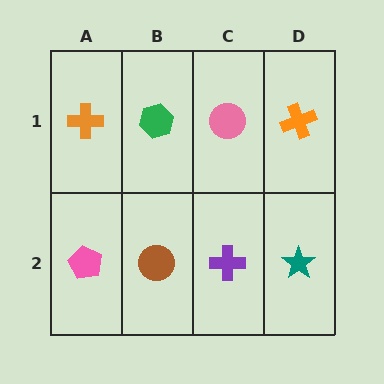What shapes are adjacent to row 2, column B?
A green hexagon (row 1, column B), a pink pentagon (row 2, column A), a purple cross (row 2, column C).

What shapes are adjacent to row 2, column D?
An orange cross (row 1, column D), a purple cross (row 2, column C).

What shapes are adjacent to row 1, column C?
A purple cross (row 2, column C), a green hexagon (row 1, column B), an orange cross (row 1, column D).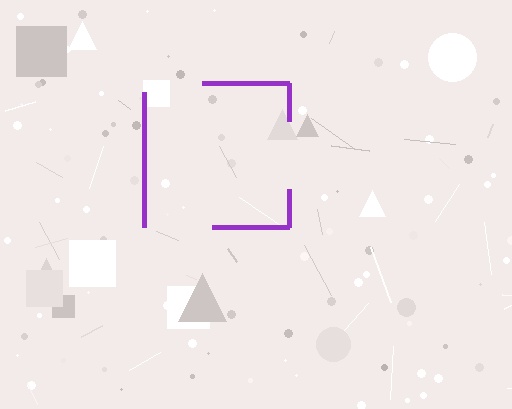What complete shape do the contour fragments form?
The contour fragments form a square.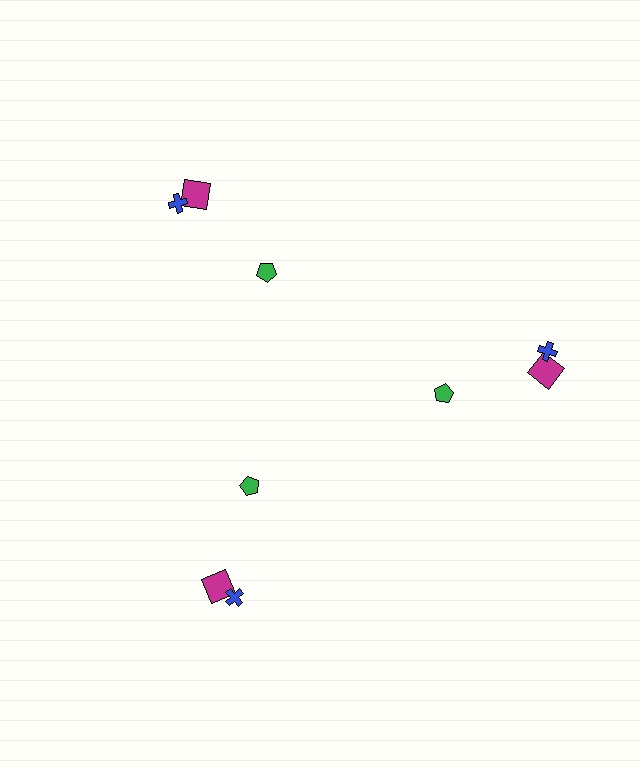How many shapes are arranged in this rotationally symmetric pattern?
There are 9 shapes, arranged in 3 groups of 3.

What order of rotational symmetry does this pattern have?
This pattern has 3-fold rotational symmetry.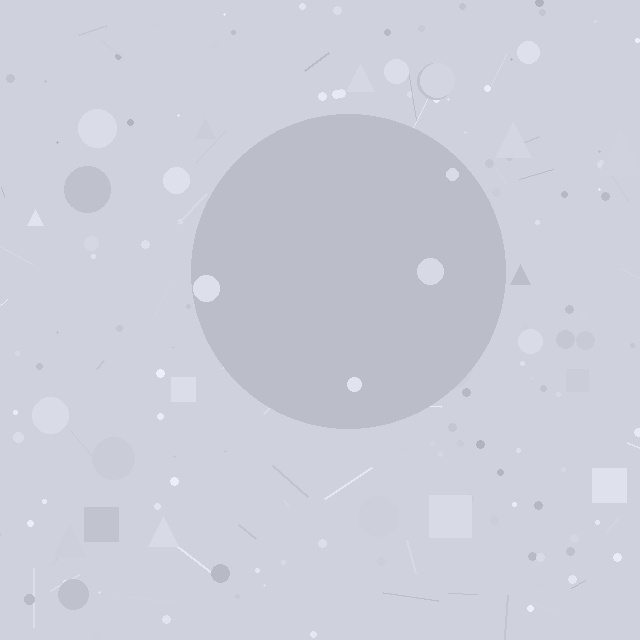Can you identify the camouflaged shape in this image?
The camouflaged shape is a circle.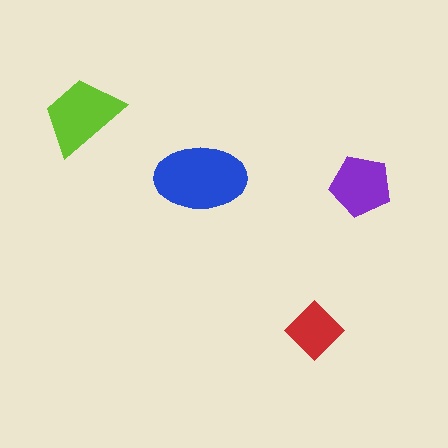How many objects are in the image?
There are 4 objects in the image.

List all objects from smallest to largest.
The red diamond, the purple pentagon, the lime trapezoid, the blue ellipse.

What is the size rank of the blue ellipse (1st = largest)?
1st.